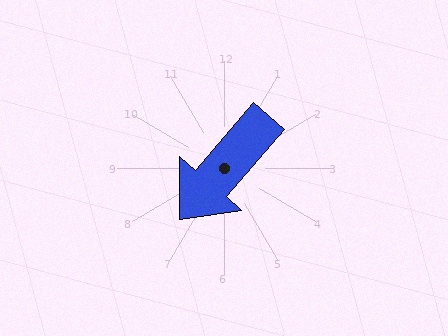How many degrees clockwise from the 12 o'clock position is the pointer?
Approximately 221 degrees.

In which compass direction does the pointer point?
Southwest.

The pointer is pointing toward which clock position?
Roughly 7 o'clock.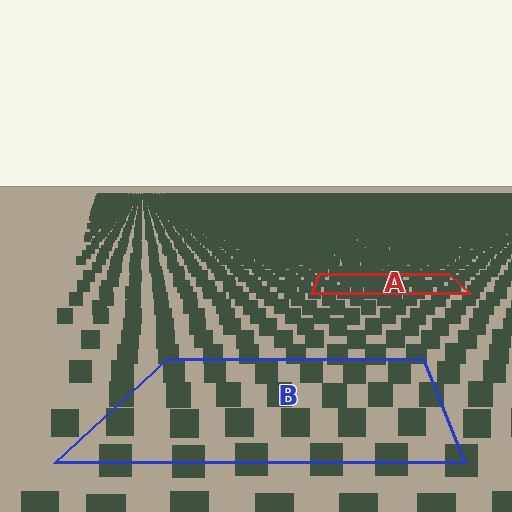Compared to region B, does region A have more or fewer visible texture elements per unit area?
Region A has more texture elements per unit area — they are packed more densely because it is farther away.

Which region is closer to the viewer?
Region B is closer. The texture elements there are larger and more spread out.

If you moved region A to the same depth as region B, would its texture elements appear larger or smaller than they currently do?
They would appear larger. At a closer depth, the same texture elements are projected at a bigger on-screen size.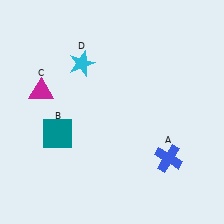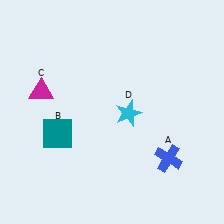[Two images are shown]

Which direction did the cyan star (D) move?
The cyan star (D) moved down.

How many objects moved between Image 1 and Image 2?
1 object moved between the two images.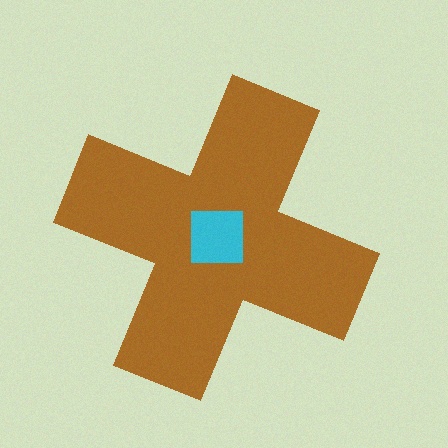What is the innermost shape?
The cyan square.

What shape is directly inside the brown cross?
The cyan square.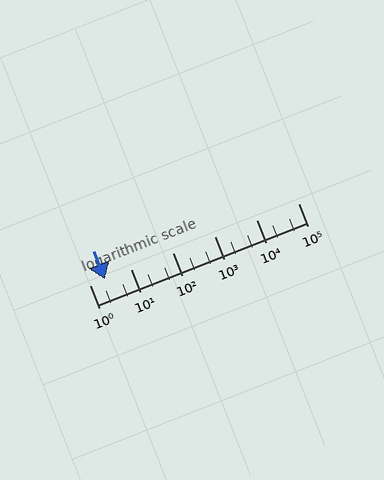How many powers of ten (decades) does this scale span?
The scale spans 5 decades, from 1 to 100000.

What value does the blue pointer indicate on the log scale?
The pointer indicates approximately 2.3.